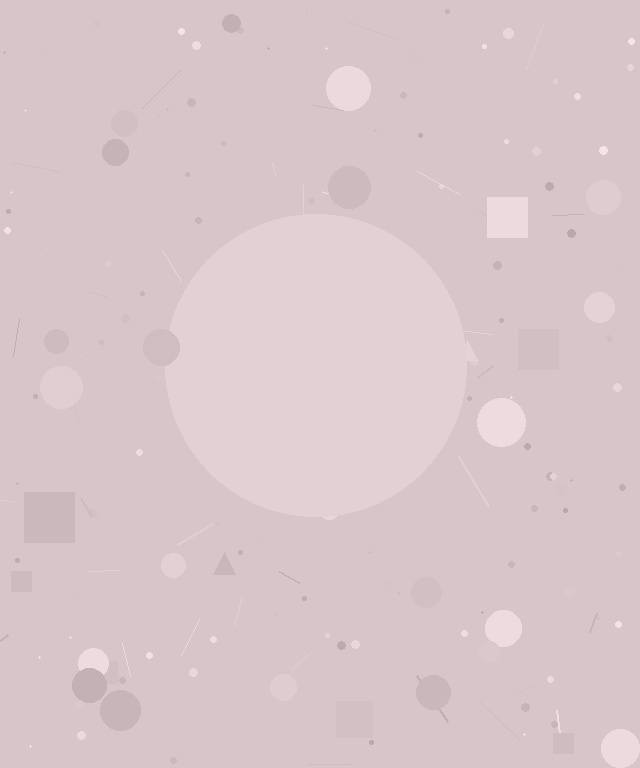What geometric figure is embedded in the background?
A circle is embedded in the background.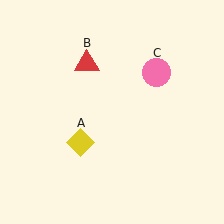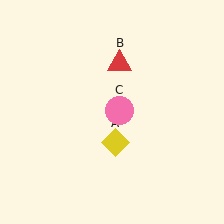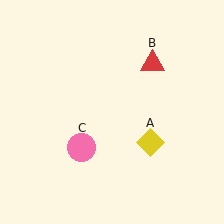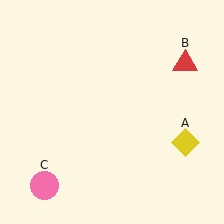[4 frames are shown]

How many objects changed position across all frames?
3 objects changed position: yellow diamond (object A), red triangle (object B), pink circle (object C).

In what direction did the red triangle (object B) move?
The red triangle (object B) moved right.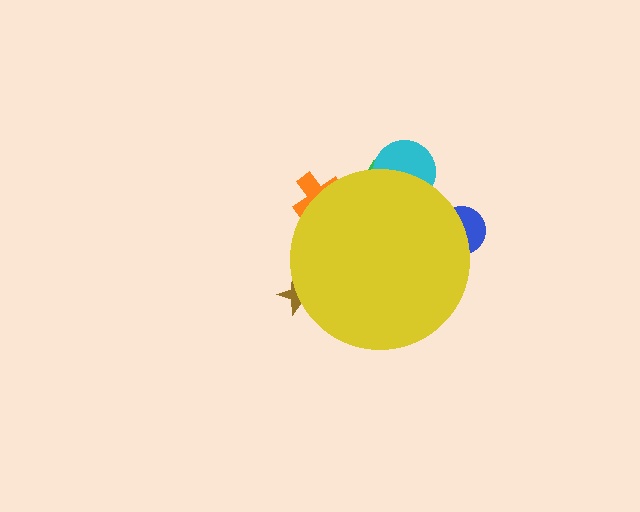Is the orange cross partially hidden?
Yes, the orange cross is partially hidden behind the yellow circle.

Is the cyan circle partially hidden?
Yes, the cyan circle is partially hidden behind the yellow circle.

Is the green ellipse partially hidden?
Yes, the green ellipse is partially hidden behind the yellow circle.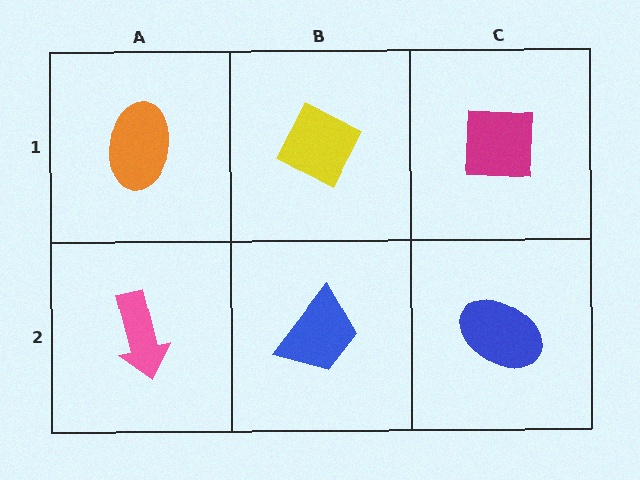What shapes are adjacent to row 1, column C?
A blue ellipse (row 2, column C), a yellow diamond (row 1, column B).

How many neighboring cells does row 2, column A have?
2.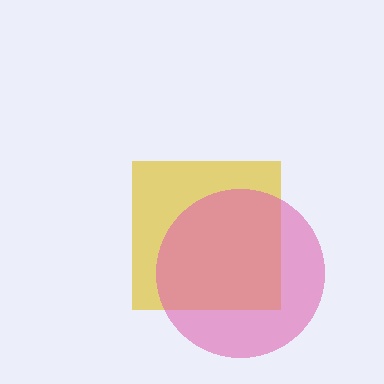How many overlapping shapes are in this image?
There are 2 overlapping shapes in the image.